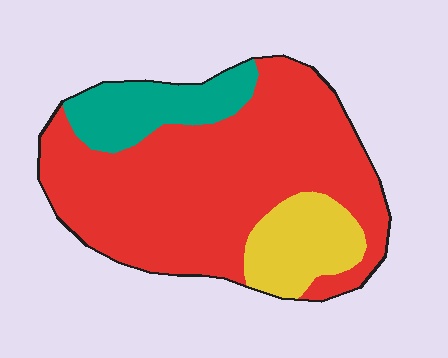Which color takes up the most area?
Red, at roughly 70%.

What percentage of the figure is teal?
Teal takes up less than a quarter of the figure.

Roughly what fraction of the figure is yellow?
Yellow takes up about one eighth (1/8) of the figure.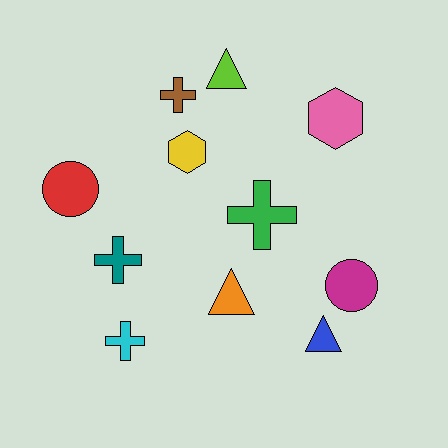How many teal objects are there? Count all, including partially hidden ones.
There is 1 teal object.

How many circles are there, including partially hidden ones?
There are 2 circles.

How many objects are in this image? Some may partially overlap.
There are 11 objects.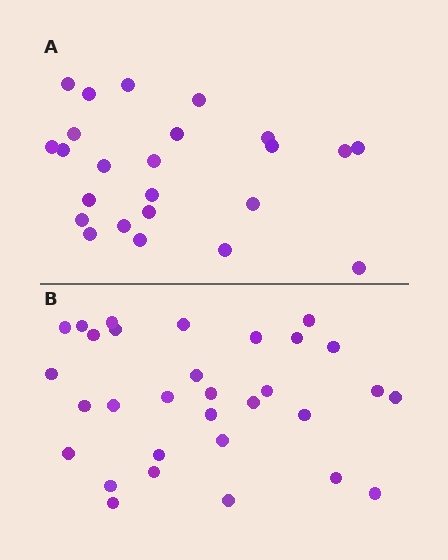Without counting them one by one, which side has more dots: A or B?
Region B (the bottom region) has more dots.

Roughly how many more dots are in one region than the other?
Region B has roughly 8 or so more dots than region A.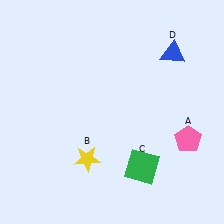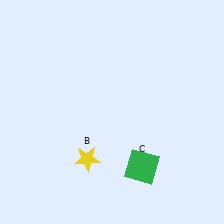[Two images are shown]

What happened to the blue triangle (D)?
The blue triangle (D) was removed in Image 2. It was in the top-right area of Image 1.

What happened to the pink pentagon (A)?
The pink pentagon (A) was removed in Image 2. It was in the bottom-right area of Image 1.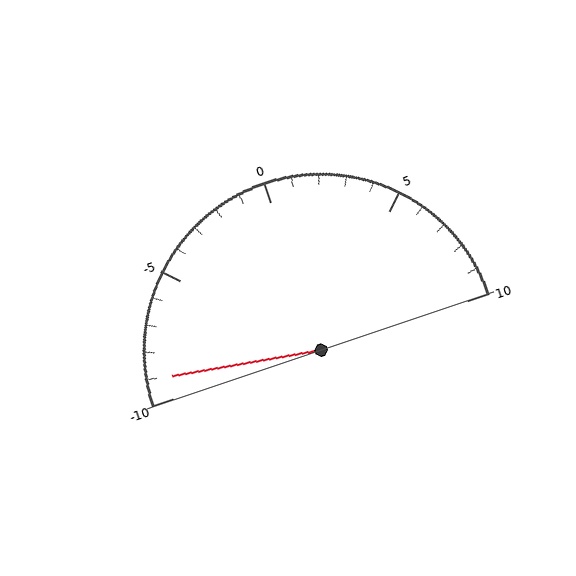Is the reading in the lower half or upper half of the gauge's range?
The reading is in the lower half of the range (-10 to 10).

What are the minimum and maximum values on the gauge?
The gauge ranges from -10 to 10.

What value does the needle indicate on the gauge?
The needle indicates approximately -9.